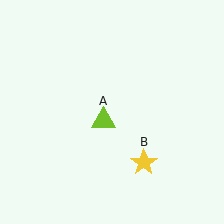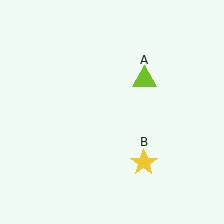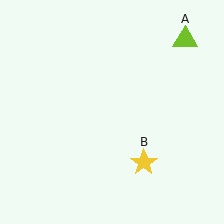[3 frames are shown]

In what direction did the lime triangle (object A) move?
The lime triangle (object A) moved up and to the right.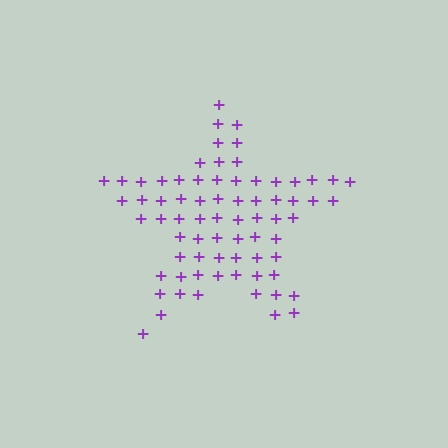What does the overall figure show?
The overall figure shows a star.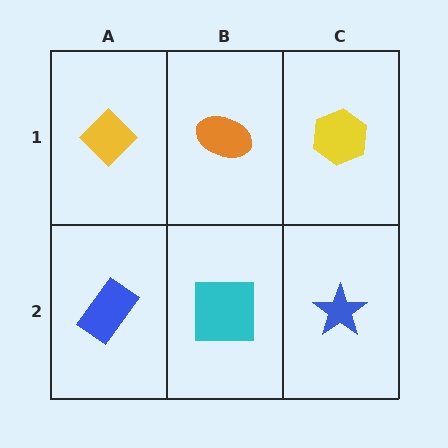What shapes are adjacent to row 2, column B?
An orange ellipse (row 1, column B), a blue rectangle (row 2, column A), a blue star (row 2, column C).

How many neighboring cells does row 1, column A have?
2.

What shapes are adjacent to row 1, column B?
A cyan square (row 2, column B), a yellow diamond (row 1, column A), a yellow hexagon (row 1, column C).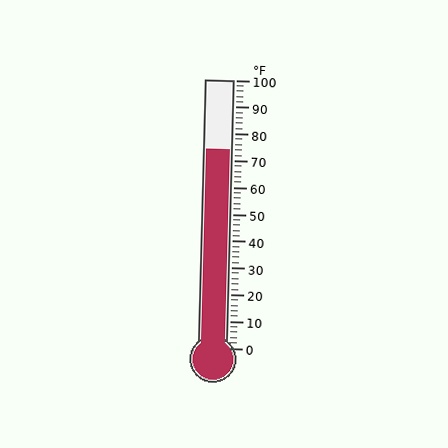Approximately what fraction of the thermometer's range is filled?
The thermometer is filled to approximately 75% of its range.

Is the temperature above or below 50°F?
The temperature is above 50°F.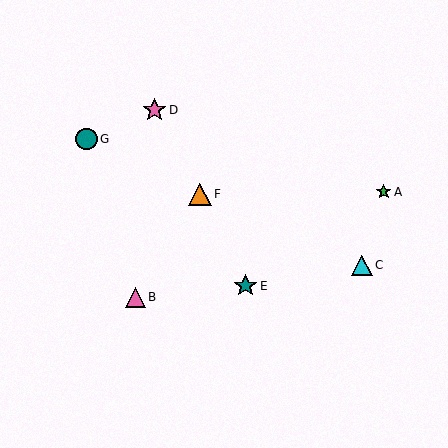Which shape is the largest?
The pink star (labeled D) is the largest.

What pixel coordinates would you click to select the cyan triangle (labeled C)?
Click at (362, 265) to select the cyan triangle C.